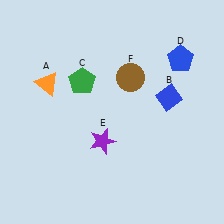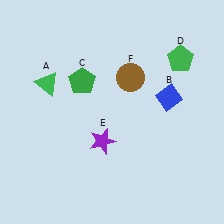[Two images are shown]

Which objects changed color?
A changed from orange to green. D changed from blue to green.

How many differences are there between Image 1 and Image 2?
There are 2 differences between the two images.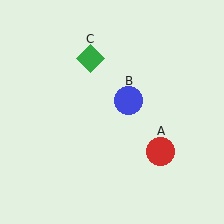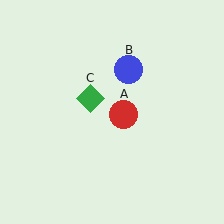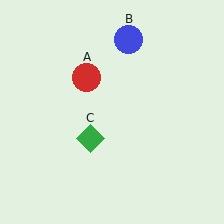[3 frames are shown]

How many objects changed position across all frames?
3 objects changed position: red circle (object A), blue circle (object B), green diamond (object C).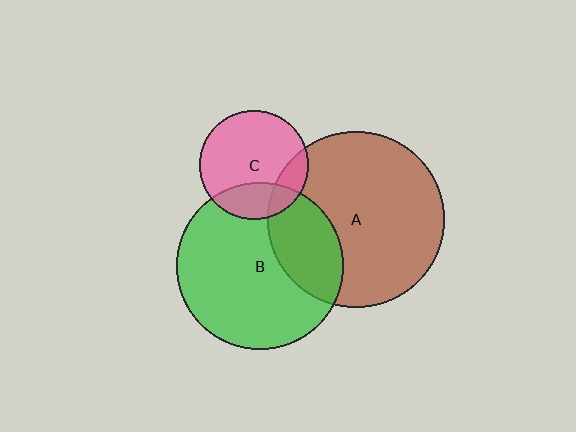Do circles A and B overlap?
Yes.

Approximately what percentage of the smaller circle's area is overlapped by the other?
Approximately 30%.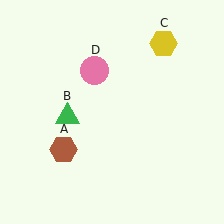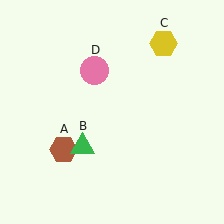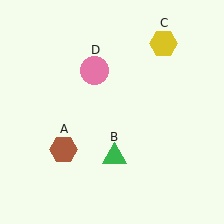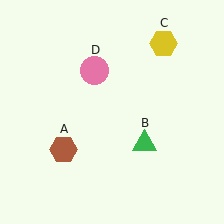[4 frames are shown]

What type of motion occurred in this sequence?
The green triangle (object B) rotated counterclockwise around the center of the scene.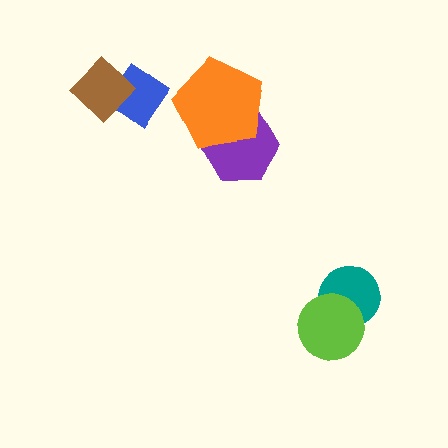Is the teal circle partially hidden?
Yes, it is partially covered by another shape.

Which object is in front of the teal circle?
The lime circle is in front of the teal circle.